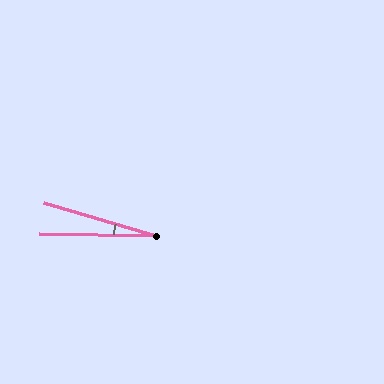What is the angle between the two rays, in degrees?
Approximately 16 degrees.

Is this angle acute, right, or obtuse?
It is acute.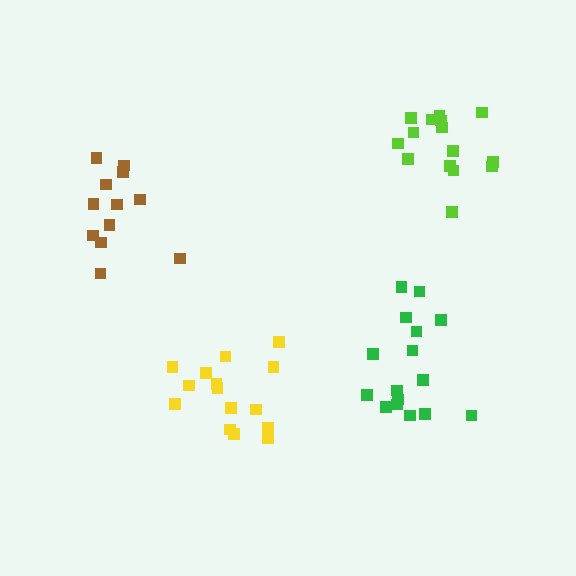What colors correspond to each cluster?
The clusters are colored: yellow, lime, green, brown.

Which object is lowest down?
The yellow cluster is bottommost.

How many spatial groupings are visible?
There are 4 spatial groupings.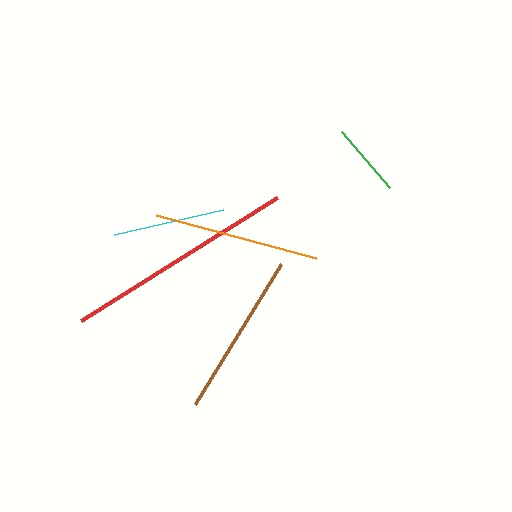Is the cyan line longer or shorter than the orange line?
The orange line is longer than the cyan line.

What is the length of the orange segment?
The orange segment is approximately 166 pixels long.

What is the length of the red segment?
The red segment is approximately 231 pixels long.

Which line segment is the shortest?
The green line is the shortest at approximately 74 pixels.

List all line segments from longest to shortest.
From longest to shortest: red, orange, brown, cyan, green.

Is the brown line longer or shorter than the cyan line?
The brown line is longer than the cyan line.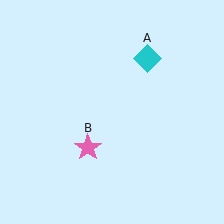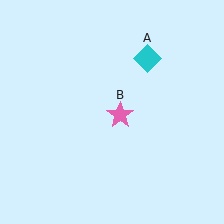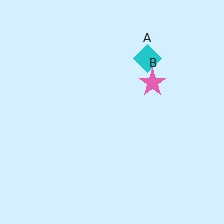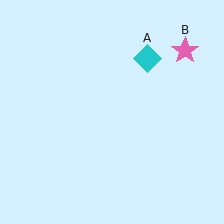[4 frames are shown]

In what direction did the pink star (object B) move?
The pink star (object B) moved up and to the right.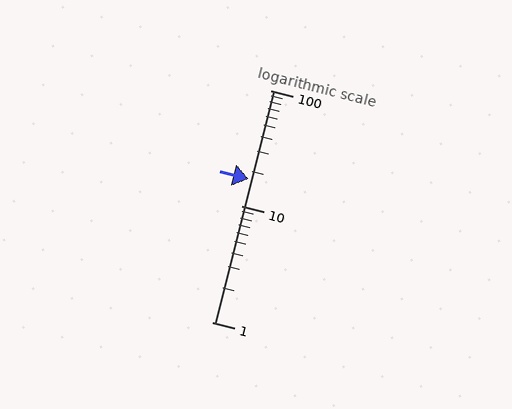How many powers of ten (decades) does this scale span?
The scale spans 2 decades, from 1 to 100.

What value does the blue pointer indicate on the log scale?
The pointer indicates approximately 17.